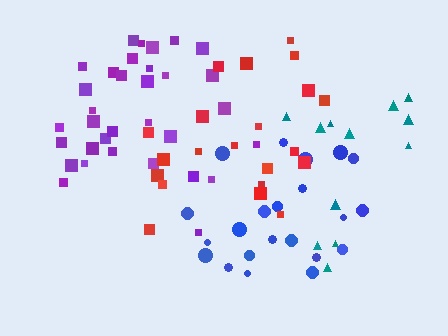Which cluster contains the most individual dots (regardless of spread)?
Purple (33).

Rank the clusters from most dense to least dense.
purple, red, blue, teal.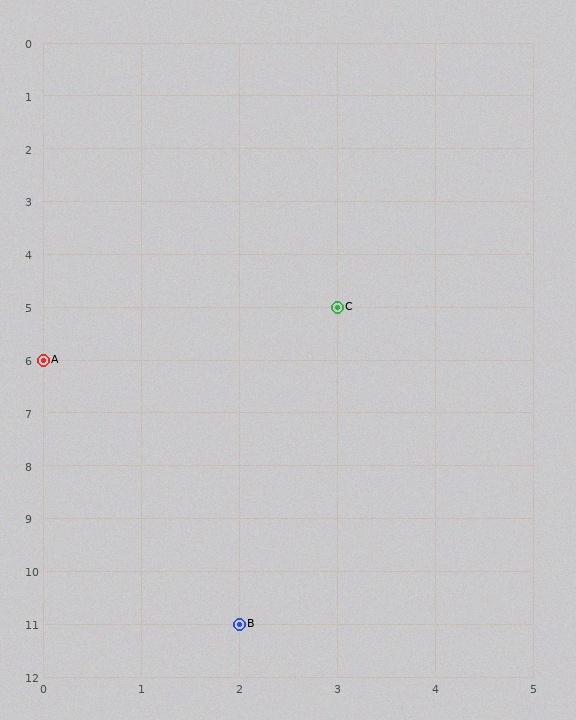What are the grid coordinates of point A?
Point A is at grid coordinates (0, 6).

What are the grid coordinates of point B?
Point B is at grid coordinates (2, 11).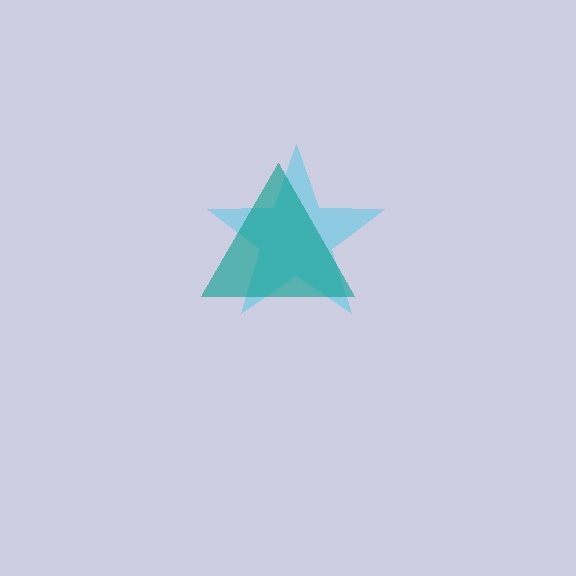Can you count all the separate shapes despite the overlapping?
Yes, there are 2 separate shapes.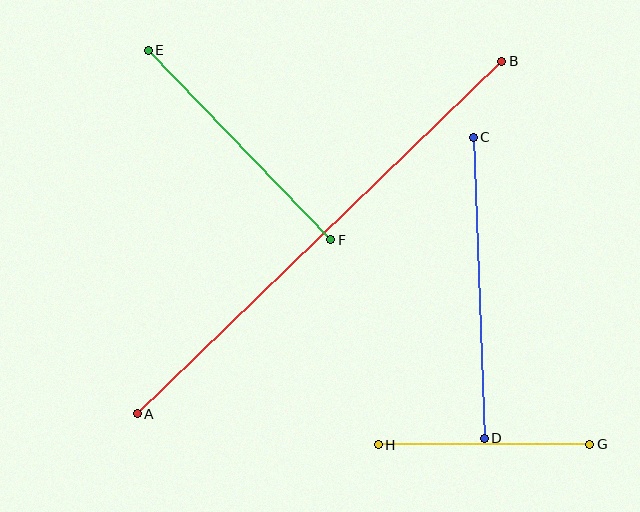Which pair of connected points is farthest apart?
Points A and B are farthest apart.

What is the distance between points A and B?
The distance is approximately 507 pixels.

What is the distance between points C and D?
The distance is approximately 301 pixels.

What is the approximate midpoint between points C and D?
The midpoint is at approximately (479, 288) pixels.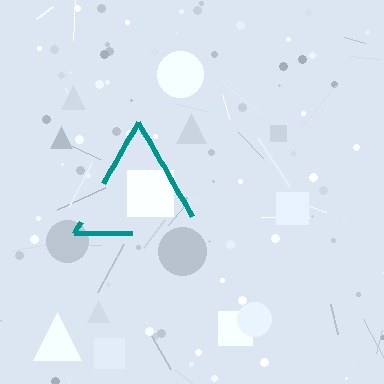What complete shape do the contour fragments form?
The contour fragments form a triangle.